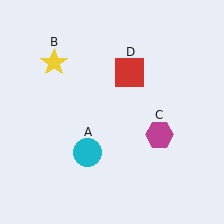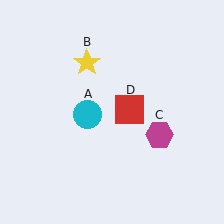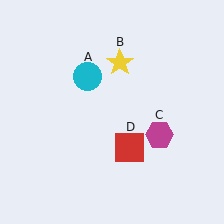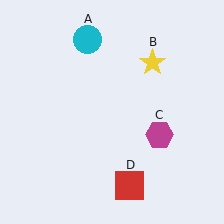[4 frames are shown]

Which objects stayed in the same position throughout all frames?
Magenta hexagon (object C) remained stationary.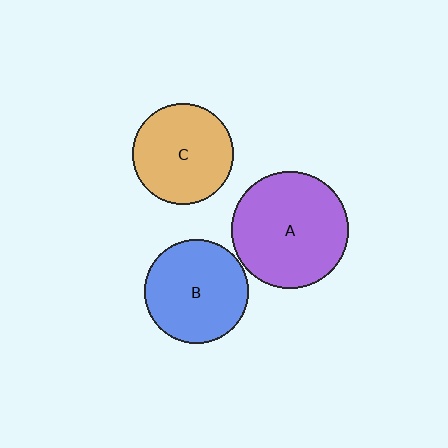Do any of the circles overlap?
No, none of the circles overlap.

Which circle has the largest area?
Circle A (purple).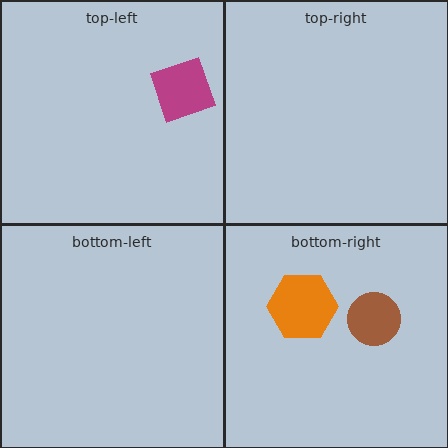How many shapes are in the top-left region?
1.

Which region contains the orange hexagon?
The bottom-right region.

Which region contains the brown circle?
The bottom-right region.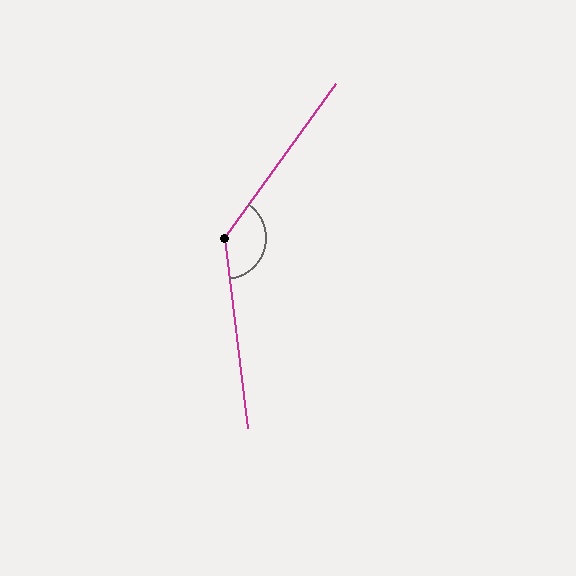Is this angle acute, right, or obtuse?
It is obtuse.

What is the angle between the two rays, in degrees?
Approximately 137 degrees.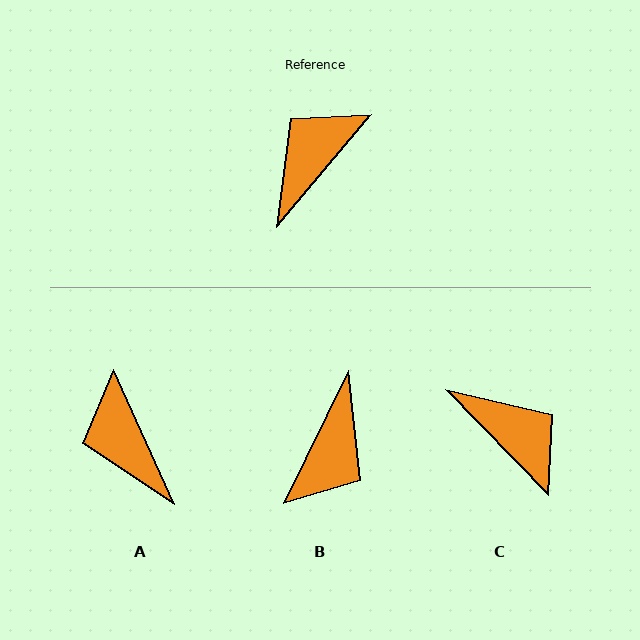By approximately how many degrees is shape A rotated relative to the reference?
Approximately 64 degrees counter-clockwise.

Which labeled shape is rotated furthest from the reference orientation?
B, about 166 degrees away.